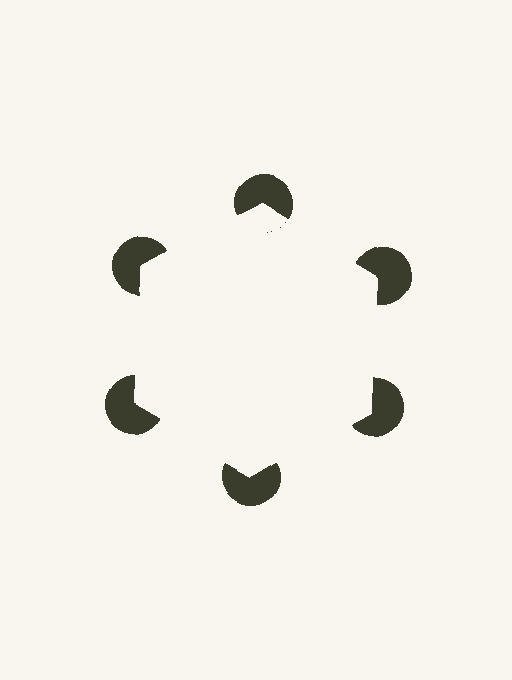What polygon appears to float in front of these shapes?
An illusory hexagon — its edges are inferred from the aligned wedge cuts in the pac-man discs, not physically drawn.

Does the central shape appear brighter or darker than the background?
It typically appears slightly brighter than the background, even though no actual brightness change is drawn.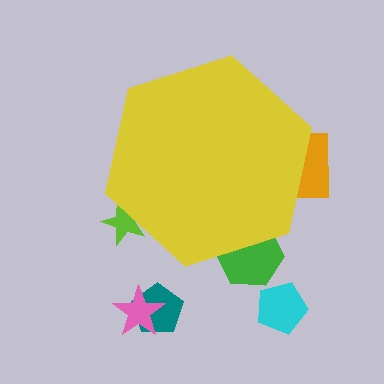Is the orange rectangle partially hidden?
Yes, the orange rectangle is partially hidden behind the yellow hexagon.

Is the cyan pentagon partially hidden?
No, the cyan pentagon is fully visible.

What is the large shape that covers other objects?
A yellow hexagon.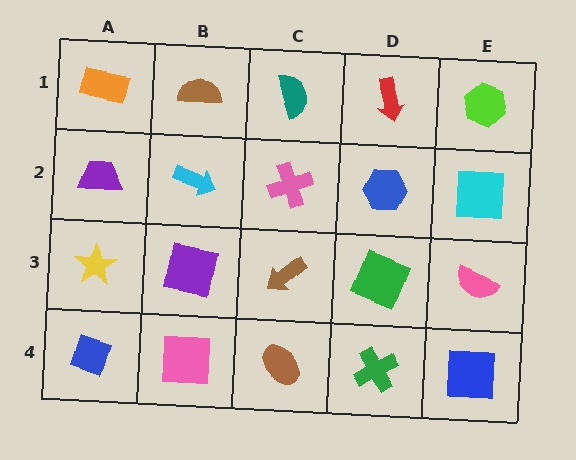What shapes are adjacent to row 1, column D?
A blue hexagon (row 2, column D), a teal semicircle (row 1, column C), a lime hexagon (row 1, column E).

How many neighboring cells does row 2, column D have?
4.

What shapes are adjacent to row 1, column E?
A cyan square (row 2, column E), a red arrow (row 1, column D).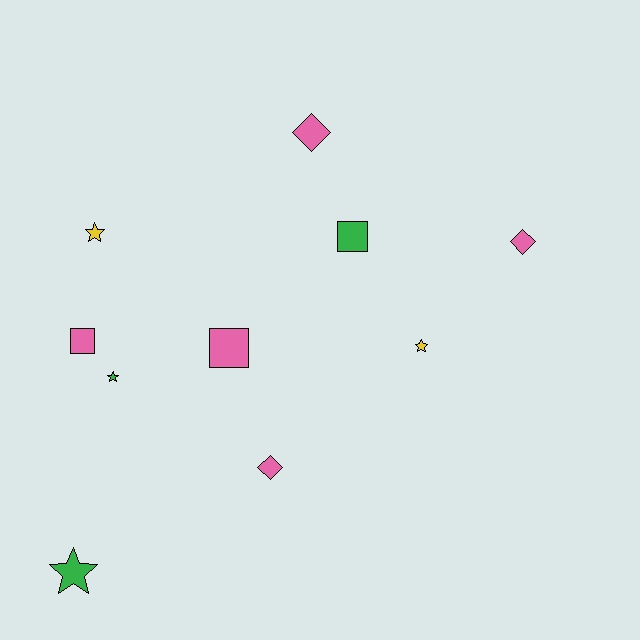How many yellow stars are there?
There are 2 yellow stars.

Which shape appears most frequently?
Star, with 4 objects.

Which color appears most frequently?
Pink, with 5 objects.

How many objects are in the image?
There are 10 objects.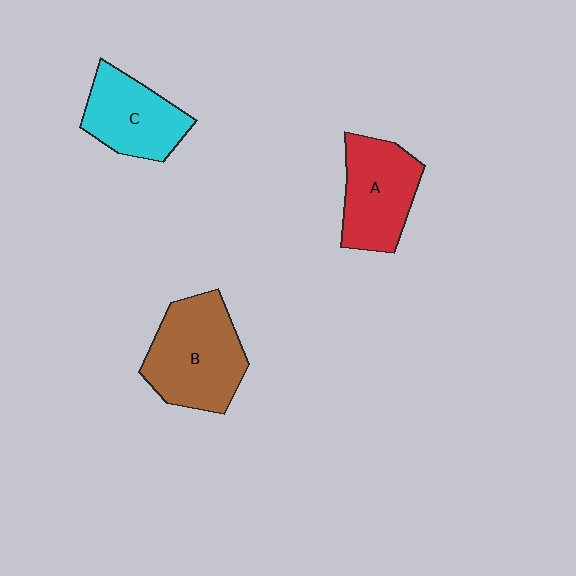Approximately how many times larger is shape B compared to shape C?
Approximately 1.3 times.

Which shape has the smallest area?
Shape C (cyan).